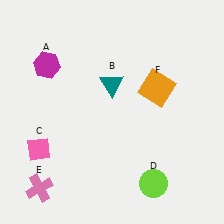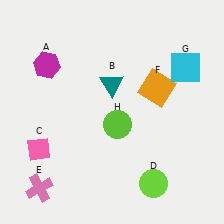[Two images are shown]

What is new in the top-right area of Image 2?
A cyan square (G) was added in the top-right area of Image 2.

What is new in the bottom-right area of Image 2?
A lime circle (H) was added in the bottom-right area of Image 2.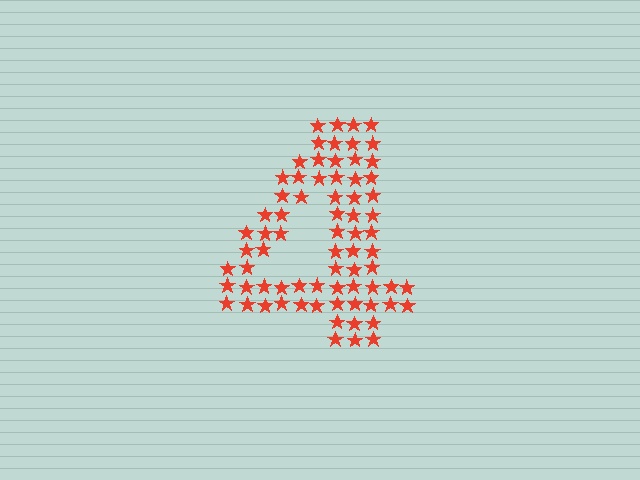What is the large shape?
The large shape is the digit 4.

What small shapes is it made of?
It is made of small stars.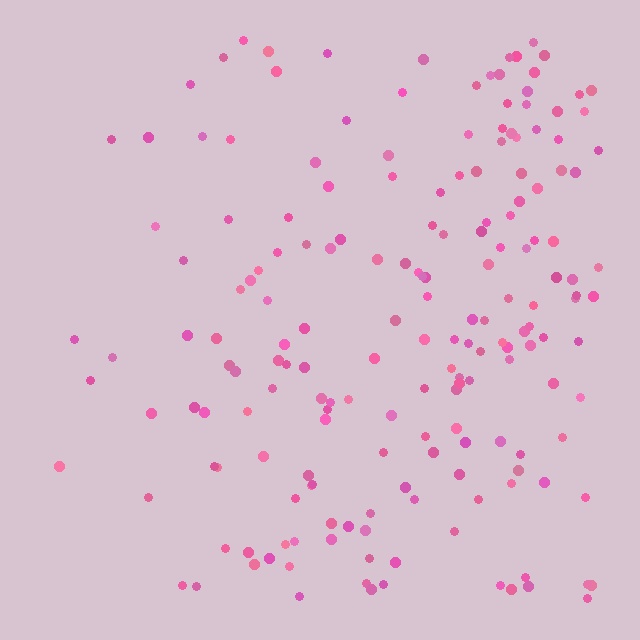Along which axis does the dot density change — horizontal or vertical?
Horizontal.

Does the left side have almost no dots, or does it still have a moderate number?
Still a moderate number, just noticeably fewer than the right.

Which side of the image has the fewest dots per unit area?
The left.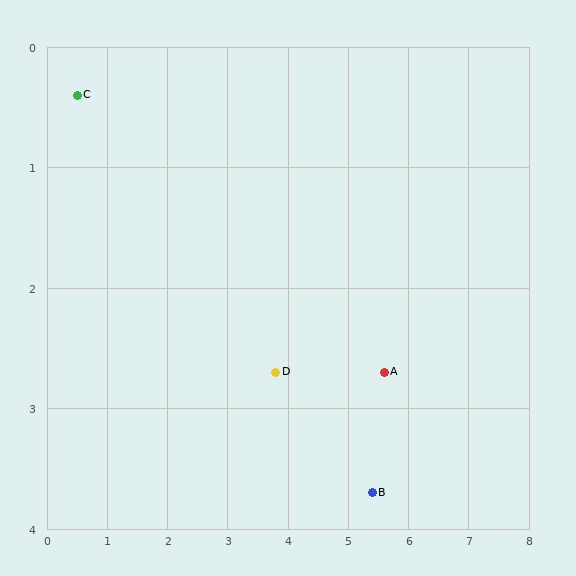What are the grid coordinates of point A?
Point A is at approximately (5.6, 2.7).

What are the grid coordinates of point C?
Point C is at approximately (0.5, 0.4).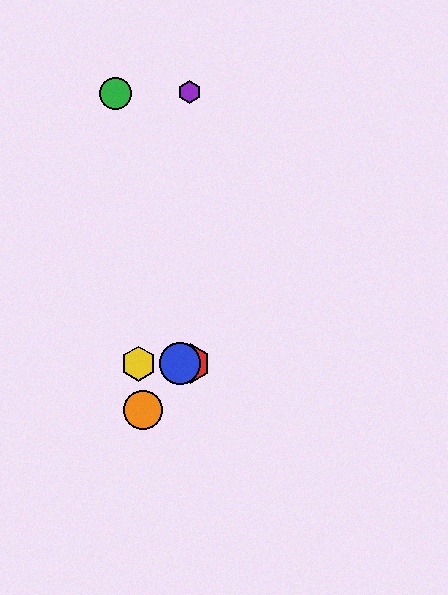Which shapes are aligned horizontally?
The red hexagon, the blue circle, the yellow hexagon are aligned horizontally.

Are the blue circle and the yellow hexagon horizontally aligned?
Yes, both are at y≈364.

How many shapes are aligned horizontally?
3 shapes (the red hexagon, the blue circle, the yellow hexagon) are aligned horizontally.